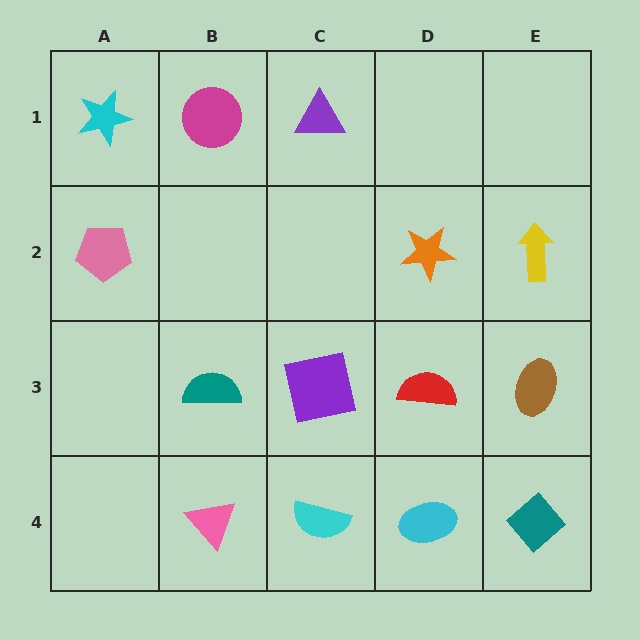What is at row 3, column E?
A brown ellipse.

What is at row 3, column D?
A red semicircle.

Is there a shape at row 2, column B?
No, that cell is empty.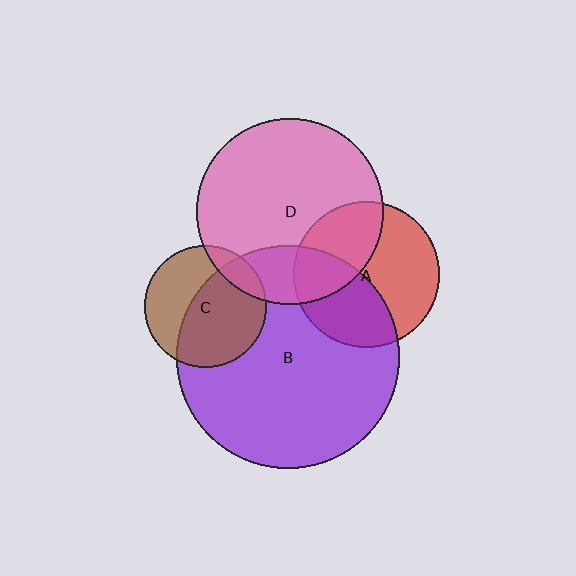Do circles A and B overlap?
Yes.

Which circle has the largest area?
Circle B (purple).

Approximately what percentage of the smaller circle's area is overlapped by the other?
Approximately 40%.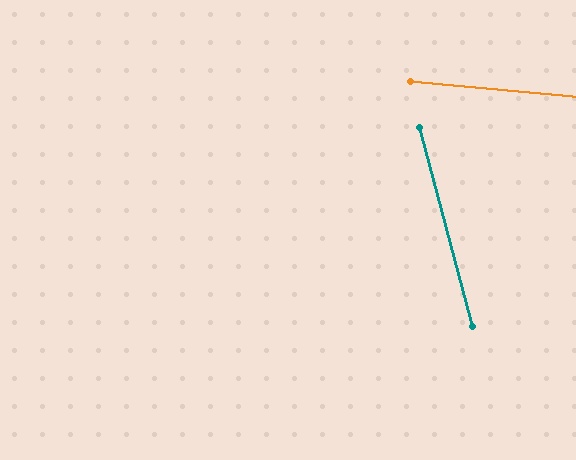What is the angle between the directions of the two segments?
Approximately 70 degrees.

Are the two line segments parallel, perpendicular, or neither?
Neither parallel nor perpendicular — they differ by about 70°.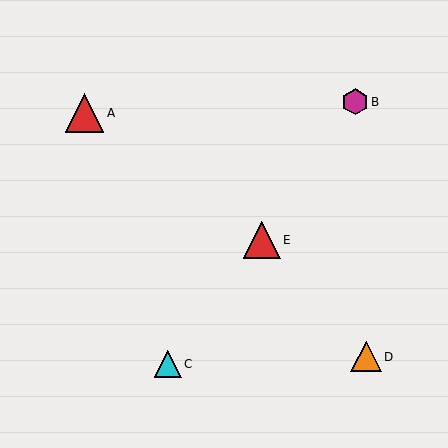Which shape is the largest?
The red triangle (labeled A) is the largest.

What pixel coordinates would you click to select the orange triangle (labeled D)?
Click at (366, 357) to select the orange triangle D.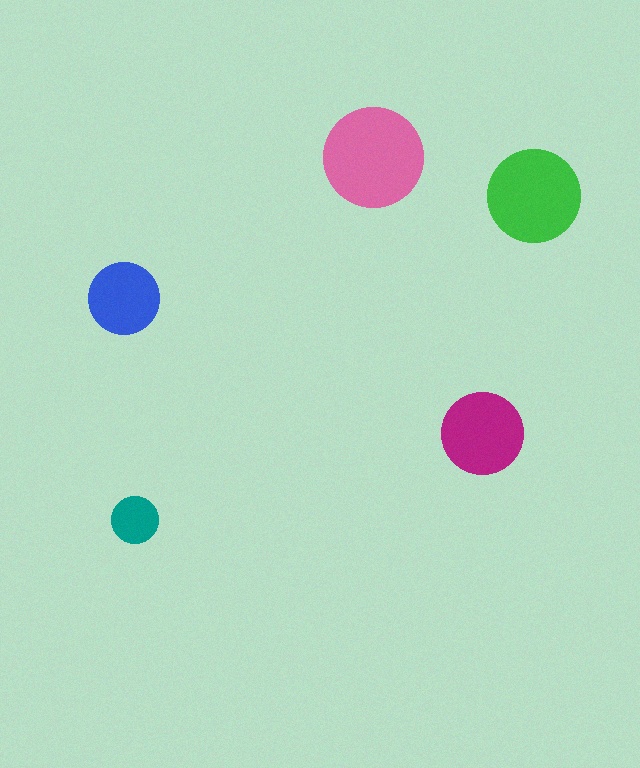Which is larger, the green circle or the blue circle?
The green one.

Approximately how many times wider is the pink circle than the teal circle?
About 2 times wider.